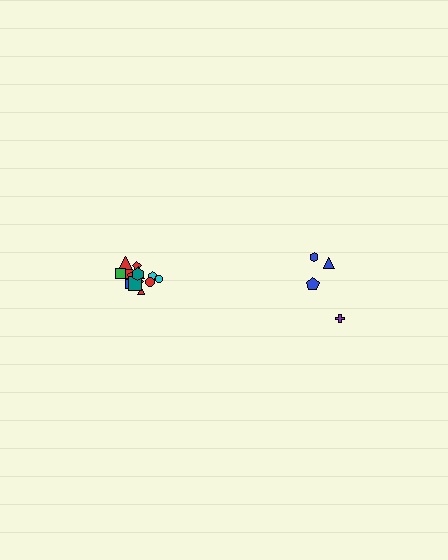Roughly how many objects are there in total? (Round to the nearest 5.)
Roughly 20 objects in total.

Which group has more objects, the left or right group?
The left group.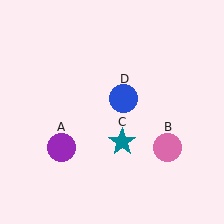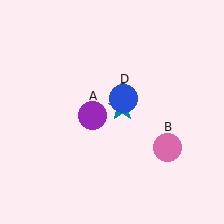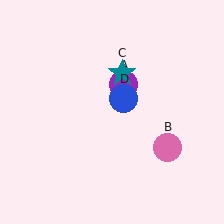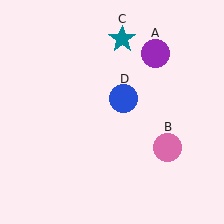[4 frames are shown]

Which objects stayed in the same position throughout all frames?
Pink circle (object B) and blue circle (object D) remained stationary.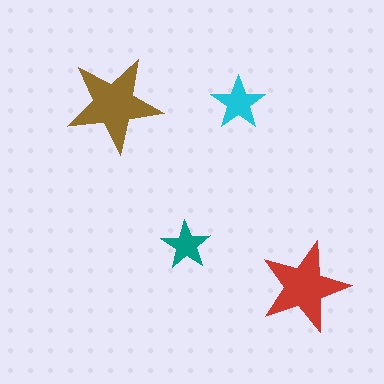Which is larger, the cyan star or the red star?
The red one.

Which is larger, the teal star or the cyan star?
The cyan one.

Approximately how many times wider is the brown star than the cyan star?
About 2 times wider.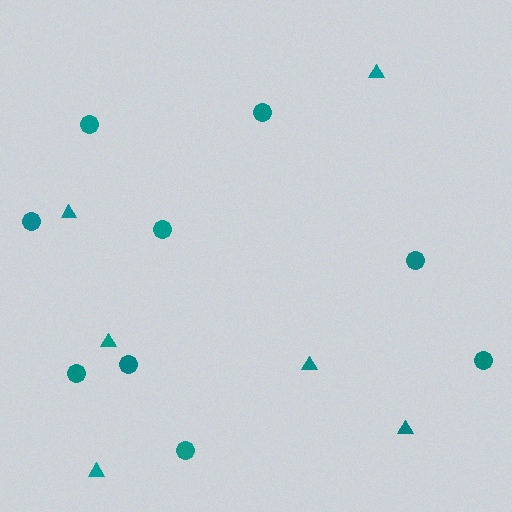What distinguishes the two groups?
There are 2 groups: one group of circles (9) and one group of triangles (6).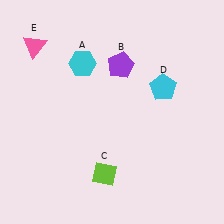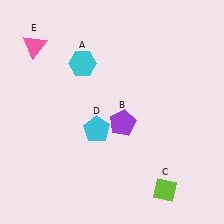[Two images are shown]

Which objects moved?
The objects that moved are: the purple pentagon (B), the lime diamond (C), the cyan pentagon (D).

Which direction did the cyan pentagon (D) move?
The cyan pentagon (D) moved left.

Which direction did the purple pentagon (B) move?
The purple pentagon (B) moved down.